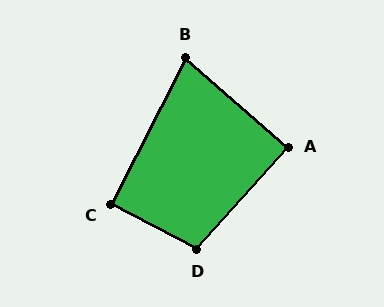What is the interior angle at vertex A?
Approximately 89 degrees (approximately right).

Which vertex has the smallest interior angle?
B, at approximately 76 degrees.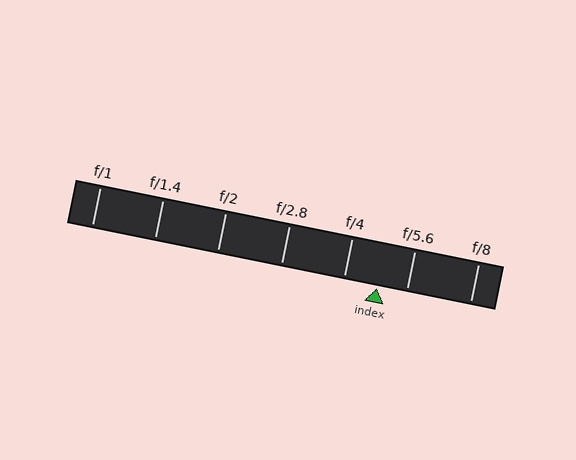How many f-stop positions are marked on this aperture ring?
There are 7 f-stop positions marked.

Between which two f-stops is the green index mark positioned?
The index mark is between f/4 and f/5.6.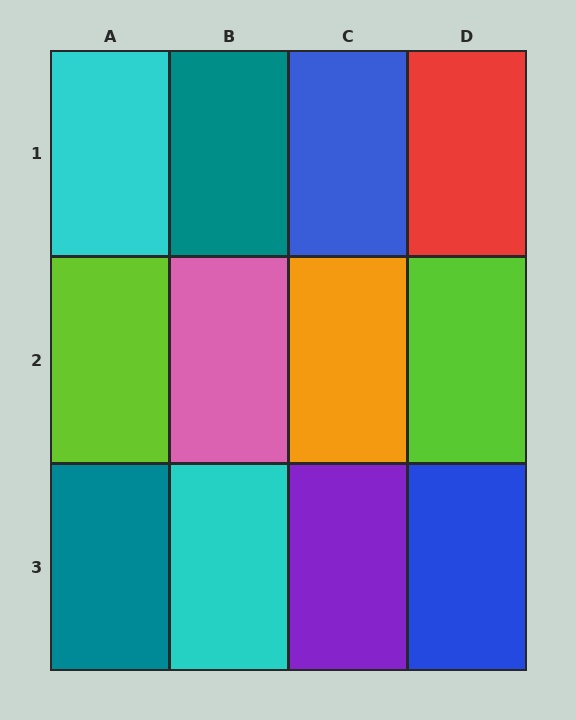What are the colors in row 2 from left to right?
Lime, pink, orange, lime.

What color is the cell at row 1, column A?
Cyan.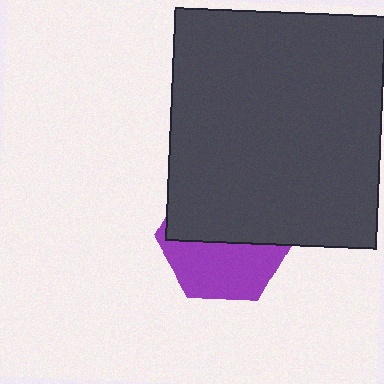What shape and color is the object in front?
The object in front is a dark gray rectangle.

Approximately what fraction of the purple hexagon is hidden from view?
Roughly 54% of the purple hexagon is hidden behind the dark gray rectangle.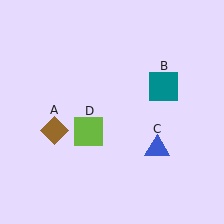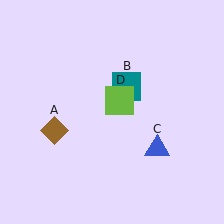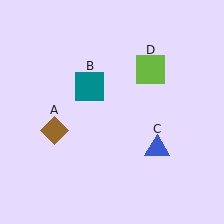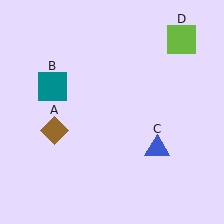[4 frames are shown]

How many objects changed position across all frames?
2 objects changed position: teal square (object B), lime square (object D).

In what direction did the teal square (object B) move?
The teal square (object B) moved left.